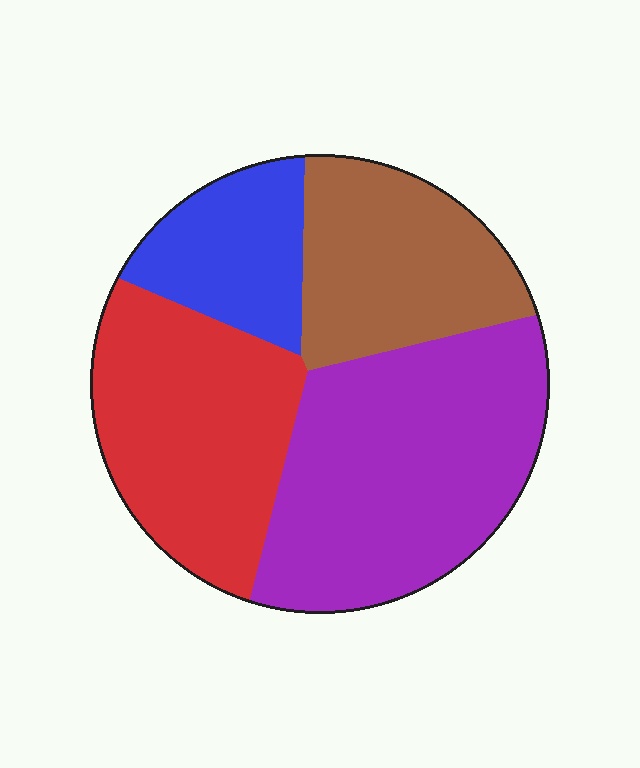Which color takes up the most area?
Purple, at roughly 35%.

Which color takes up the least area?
Blue, at roughly 15%.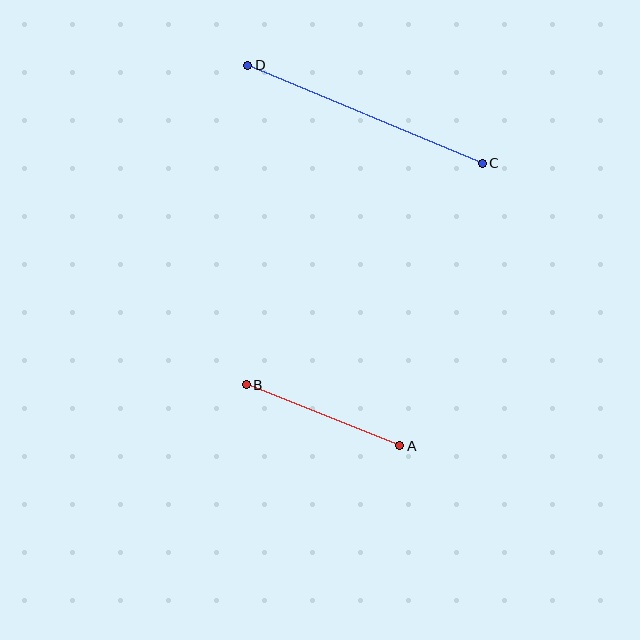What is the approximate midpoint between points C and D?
The midpoint is at approximately (365, 114) pixels.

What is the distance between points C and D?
The distance is approximately 254 pixels.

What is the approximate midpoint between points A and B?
The midpoint is at approximately (323, 415) pixels.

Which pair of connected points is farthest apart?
Points C and D are farthest apart.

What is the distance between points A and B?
The distance is approximately 165 pixels.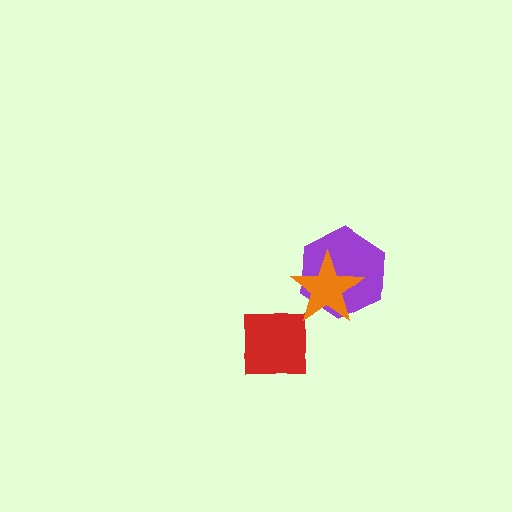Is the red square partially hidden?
No, no other shape covers it.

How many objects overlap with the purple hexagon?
1 object overlaps with the purple hexagon.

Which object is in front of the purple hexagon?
The orange star is in front of the purple hexagon.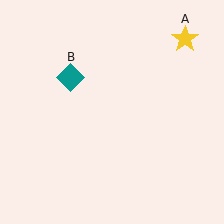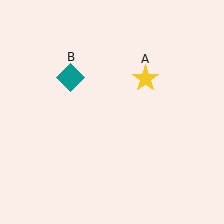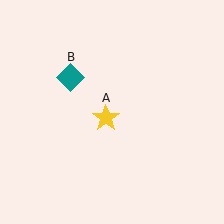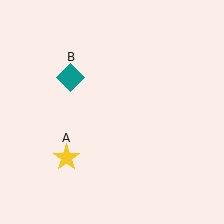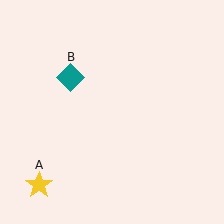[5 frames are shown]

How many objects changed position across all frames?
1 object changed position: yellow star (object A).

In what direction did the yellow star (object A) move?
The yellow star (object A) moved down and to the left.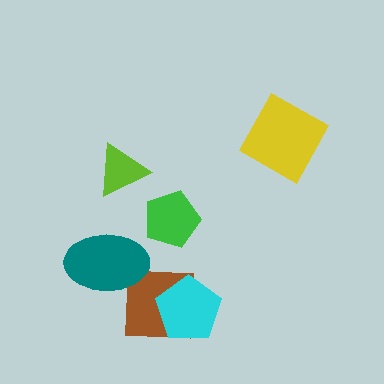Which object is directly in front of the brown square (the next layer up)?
The cyan pentagon is directly in front of the brown square.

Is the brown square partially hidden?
Yes, it is partially covered by another shape.